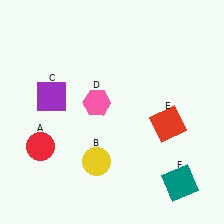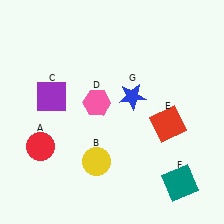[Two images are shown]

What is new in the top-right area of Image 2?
A blue star (G) was added in the top-right area of Image 2.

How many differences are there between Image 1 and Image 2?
There is 1 difference between the two images.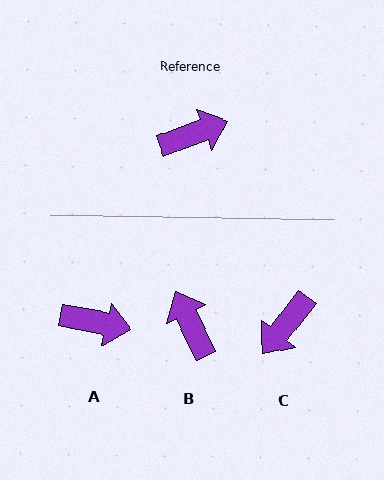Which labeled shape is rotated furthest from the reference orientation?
C, about 148 degrees away.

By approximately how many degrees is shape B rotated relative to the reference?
Approximately 95 degrees counter-clockwise.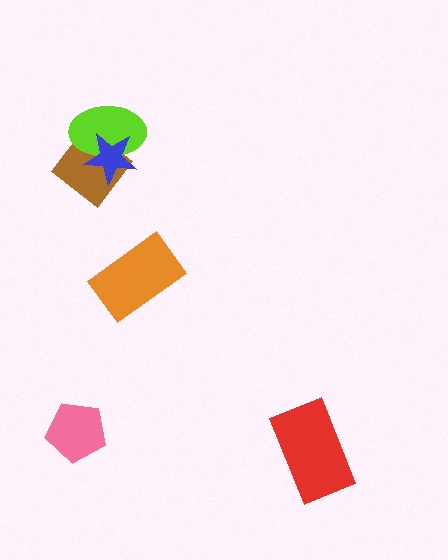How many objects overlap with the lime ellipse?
2 objects overlap with the lime ellipse.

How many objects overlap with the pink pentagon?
0 objects overlap with the pink pentagon.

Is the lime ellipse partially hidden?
Yes, it is partially covered by another shape.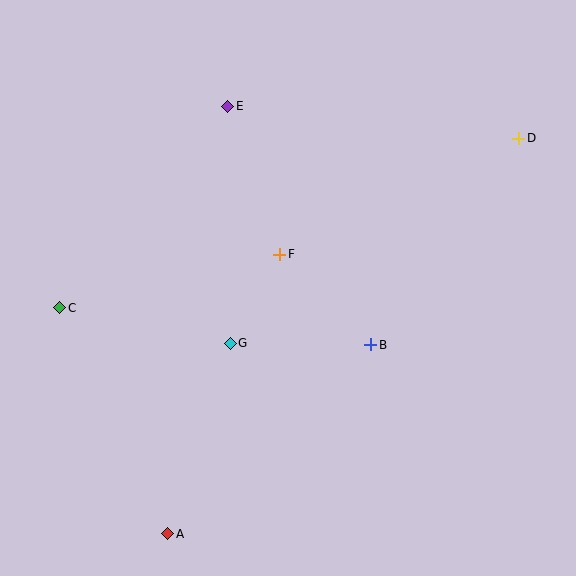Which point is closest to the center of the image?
Point F at (280, 254) is closest to the center.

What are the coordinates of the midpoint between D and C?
The midpoint between D and C is at (289, 223).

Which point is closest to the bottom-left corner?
Point A is closest to the bottom-left corner.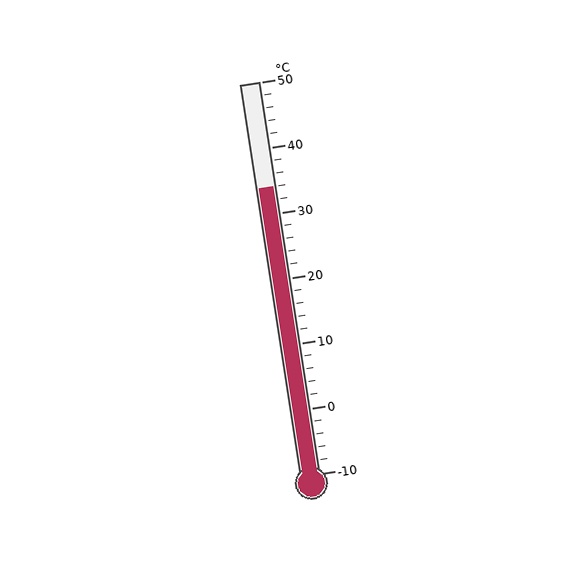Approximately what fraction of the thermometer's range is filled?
The thermometer is filled to approximately 75% of its range.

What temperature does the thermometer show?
The thermometer shows approximately 34°C.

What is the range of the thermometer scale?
The thermometer scale ranges from -10°C to 50°C.